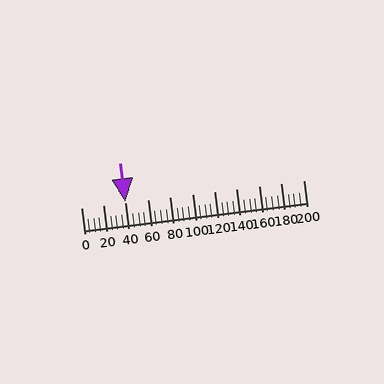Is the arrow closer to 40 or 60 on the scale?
The arrow is closer to 40.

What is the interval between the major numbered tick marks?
The major tick marks are spaced 20 units apart.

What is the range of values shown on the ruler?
The ruler shows values from 0 to 200.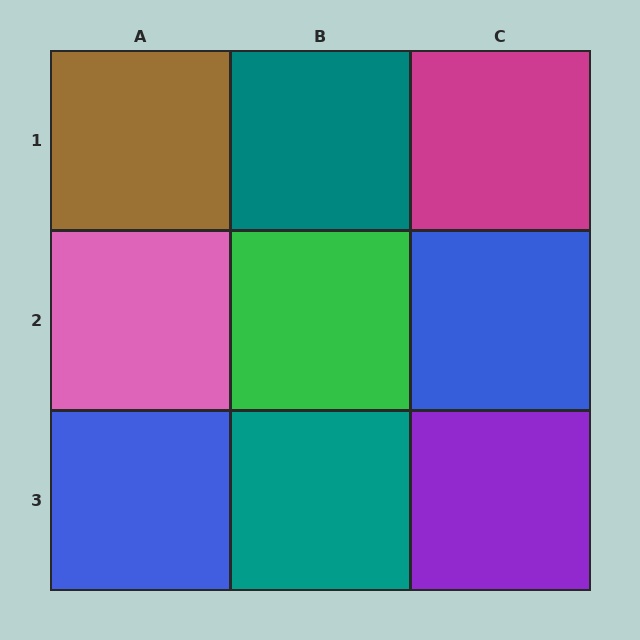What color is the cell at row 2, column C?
Blue.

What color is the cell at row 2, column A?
Pink.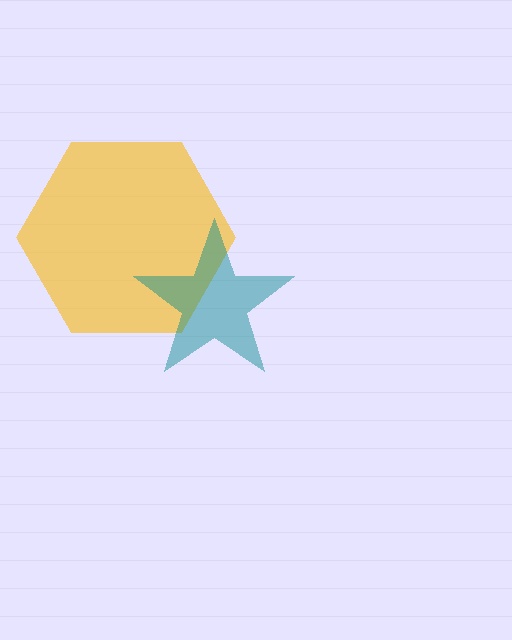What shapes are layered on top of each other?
The layered shapes are: a yellow hexagon, a teal star.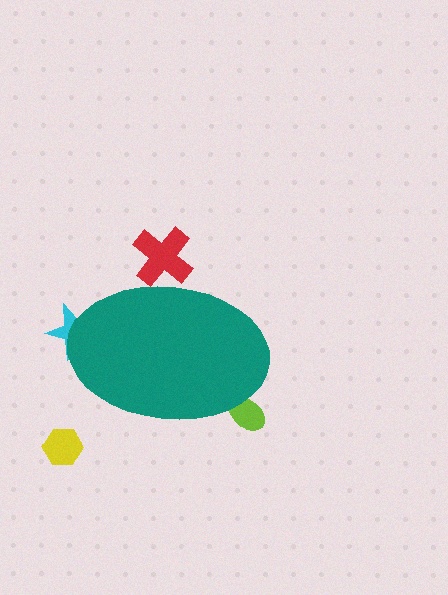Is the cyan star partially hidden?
Yes, the cyan star is partially hidden behind the teal ellipse.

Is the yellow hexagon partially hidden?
No, the yellow hexagon is fully visible.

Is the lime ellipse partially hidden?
Yes, the lime ellipse is partially hidden behind the teal ellipse.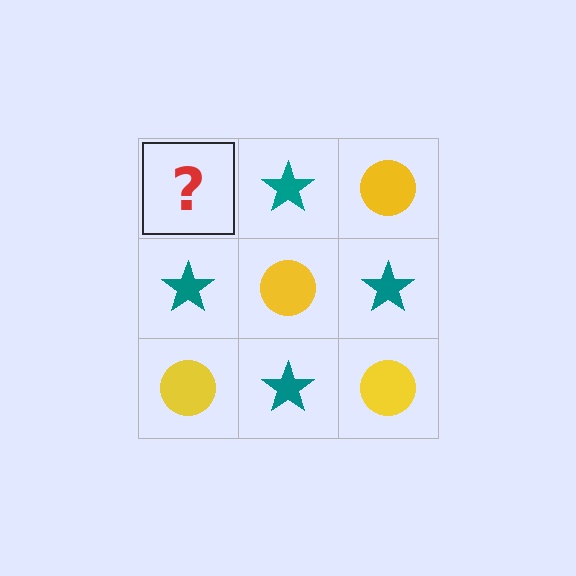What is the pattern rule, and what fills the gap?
The rule is that it alternates yellow circle and teal star in a checkerboard pattern. The gap should be filled with a yellow circle.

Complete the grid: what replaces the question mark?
The question mark should be replaced with a yellow circle.